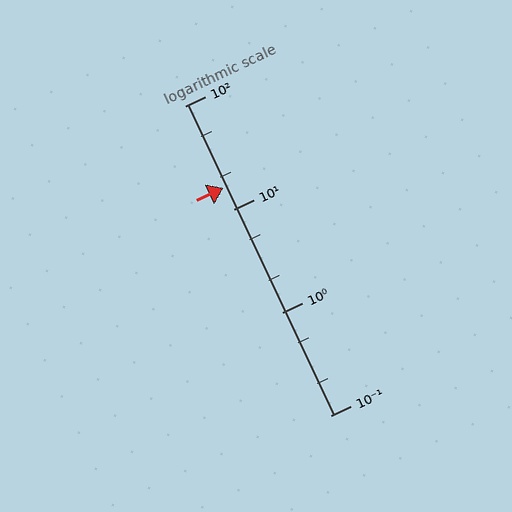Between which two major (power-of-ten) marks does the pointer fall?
The pointer is between 10 and 100.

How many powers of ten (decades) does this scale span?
The scale spans 3 decades, from 0.1 to 100.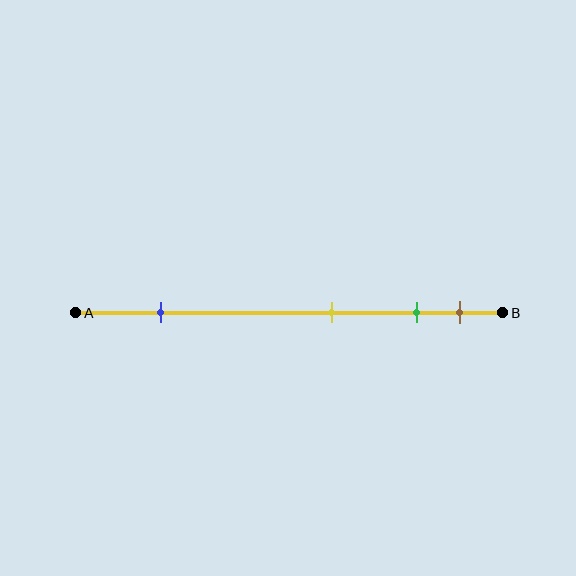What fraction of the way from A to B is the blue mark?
The blue mark is approximately 20% (0.2) of the way from A to B.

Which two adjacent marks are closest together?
The green and brown marks are the closest adjacent pair.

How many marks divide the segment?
There are 4 marks dividing the segment.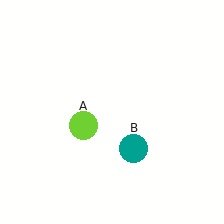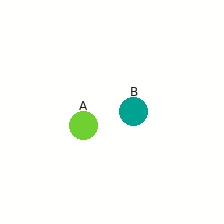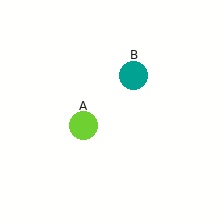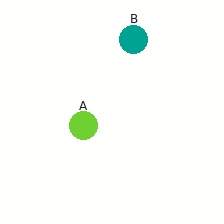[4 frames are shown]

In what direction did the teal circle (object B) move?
The teal circle (object B) moved up.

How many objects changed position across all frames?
1 object changed position: teal circle (object B).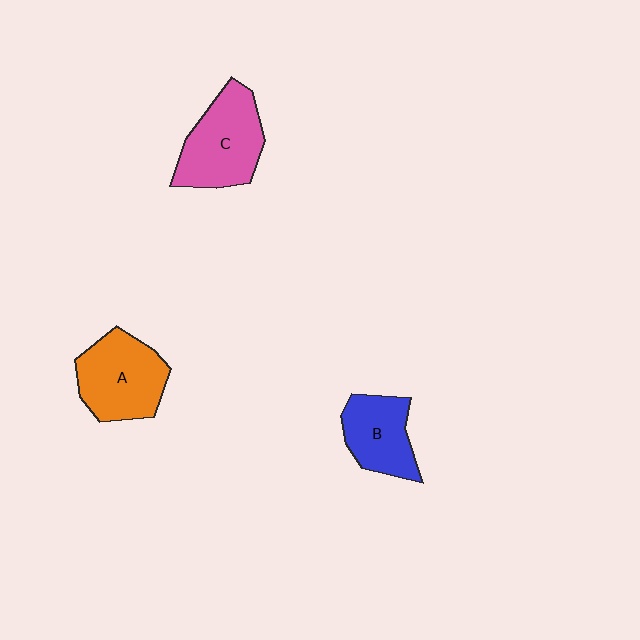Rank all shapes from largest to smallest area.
From largest to smallest: C (pink), A (orange), B (blue).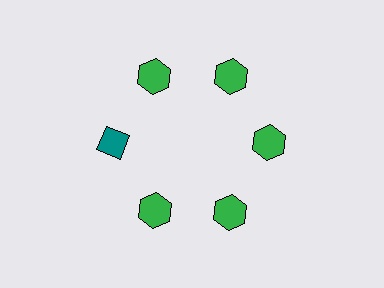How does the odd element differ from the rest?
It differs in both color (teal instead of green) and shape (diamond instead of hexagon).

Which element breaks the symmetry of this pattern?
The teal diamond at roughly the 9 o'clock position breaks the symmetry. All other shapes are green hexagons.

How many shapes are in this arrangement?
There are 6 shapes arranged in a ring pattern.